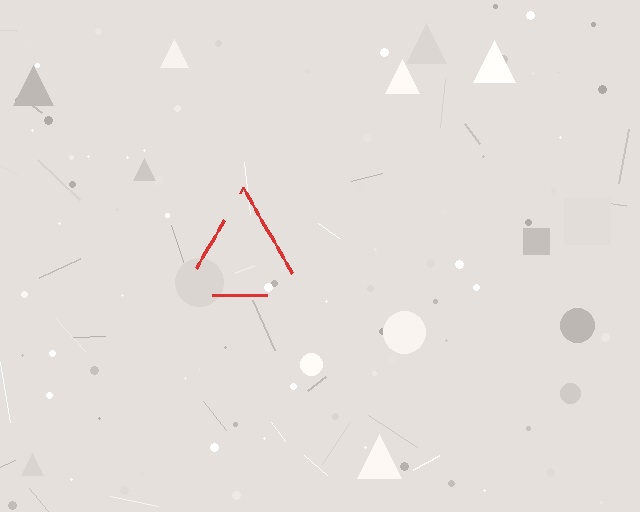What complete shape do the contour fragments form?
The contour fragments form a triangle.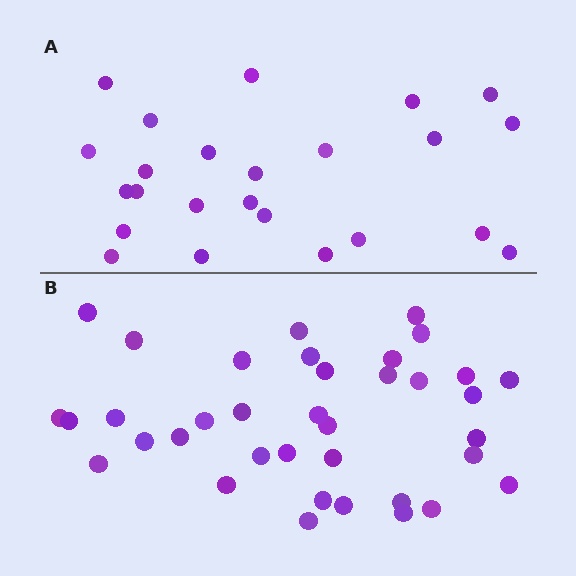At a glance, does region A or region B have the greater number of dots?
Region B (the bottom region) has more dots.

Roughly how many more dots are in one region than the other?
Region B has approximately 15 more dots than region A.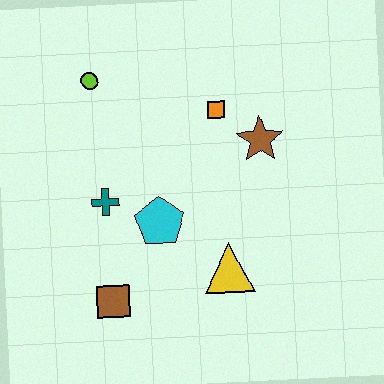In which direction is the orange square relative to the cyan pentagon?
The orange square is above the cyan pentagon.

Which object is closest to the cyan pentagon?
The teal cross is closest to the cyan pentagon.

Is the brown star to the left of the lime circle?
No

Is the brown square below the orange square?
Yes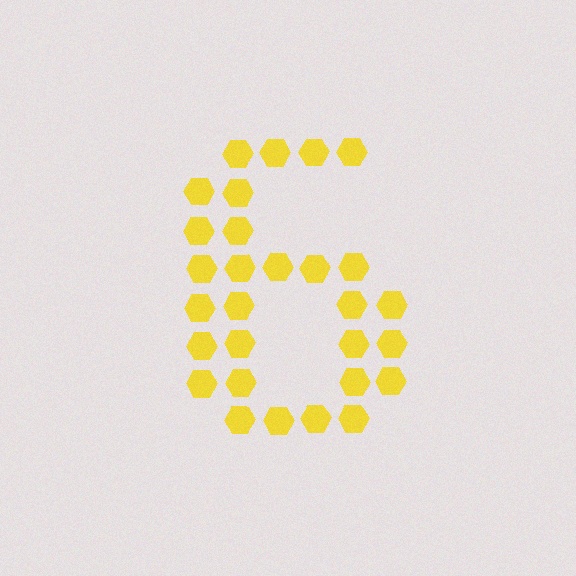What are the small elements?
The small elements are hexagons.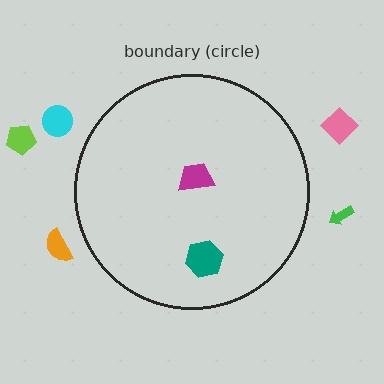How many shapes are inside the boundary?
2 inside, 5 outside.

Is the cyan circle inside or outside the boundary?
Outside.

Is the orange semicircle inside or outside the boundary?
Outside.